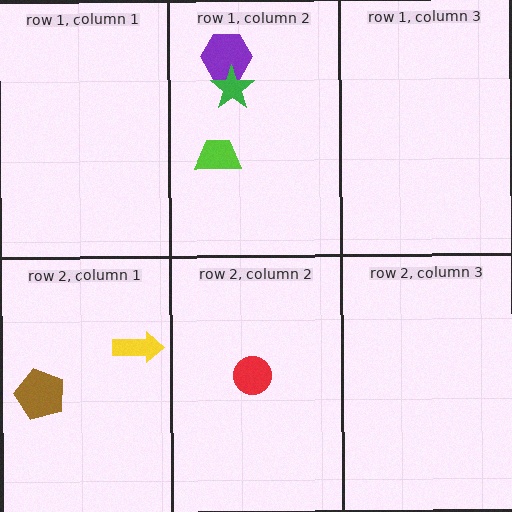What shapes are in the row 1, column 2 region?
The purple hexagon, the lime trapezoid, the green star.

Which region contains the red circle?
The row 2, column 2 region.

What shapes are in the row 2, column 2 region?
The red circle.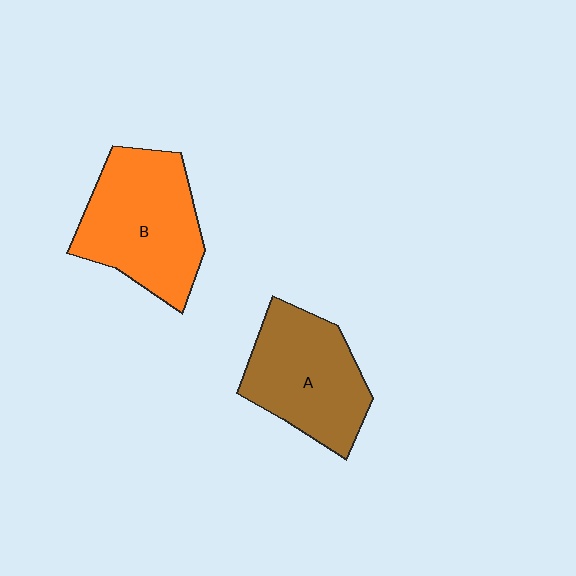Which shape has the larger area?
Shape B (orange).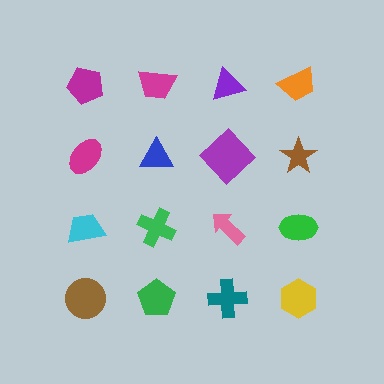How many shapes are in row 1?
4 shapes.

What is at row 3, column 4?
A green ellipse.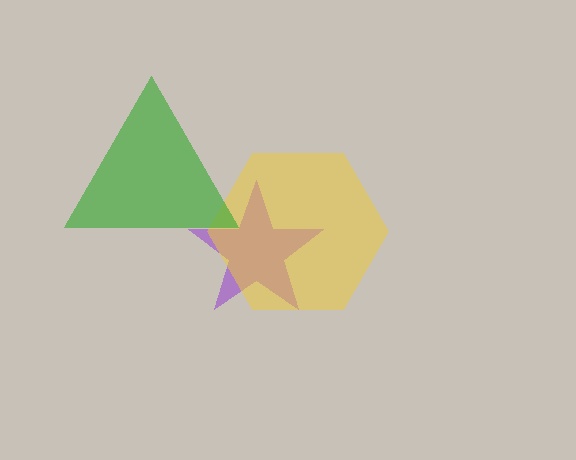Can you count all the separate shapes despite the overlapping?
Yes, there are 3 separate shapes.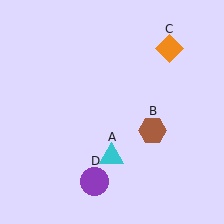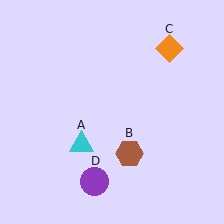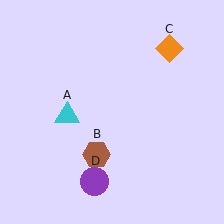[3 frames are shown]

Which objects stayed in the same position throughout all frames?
Orange diamond (object C) and purple circle (object D) remained stationary.